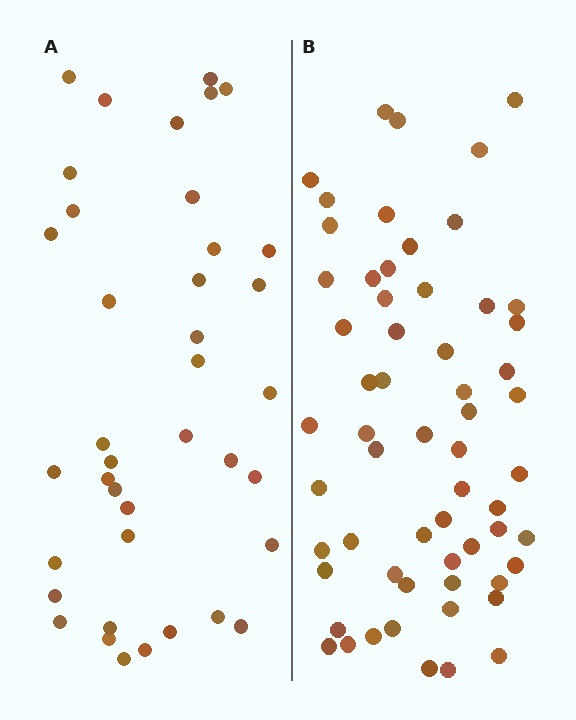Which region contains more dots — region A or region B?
Region B (the right region) has more dots.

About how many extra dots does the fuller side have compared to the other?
Region B has approximately 20 more dots than region A.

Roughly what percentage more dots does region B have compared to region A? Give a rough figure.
About 55% more.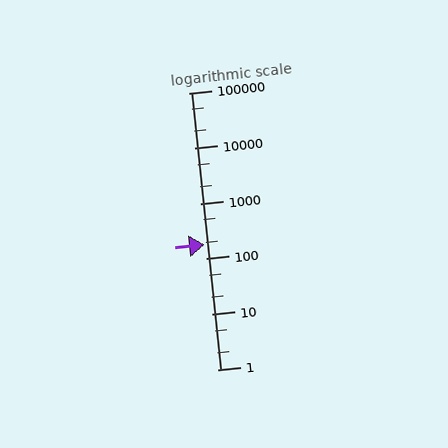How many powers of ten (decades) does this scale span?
The scale spans 5 decades, from 1 to 100000.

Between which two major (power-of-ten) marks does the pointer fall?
The pointer is between 100 and 1000.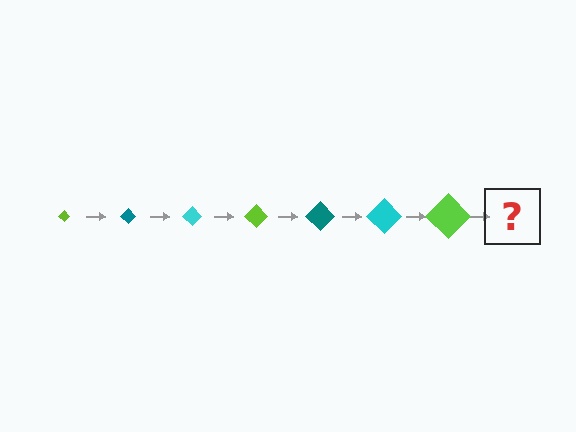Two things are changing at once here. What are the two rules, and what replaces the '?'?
The two rules are that the diamond grows larger each step and the color cycles through lime, teal, and cyan. The '?' should be a teal diamond, larger than the previous one.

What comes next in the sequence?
The next element should be a teal diamond, larger than the previous one.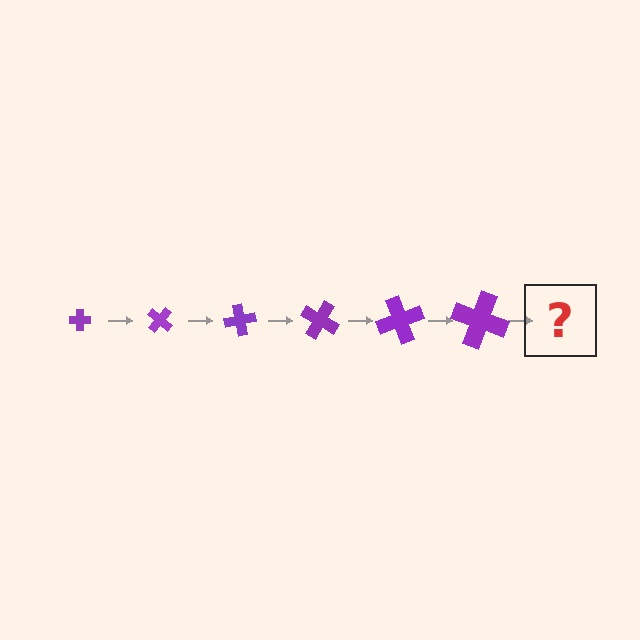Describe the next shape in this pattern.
It should be a cross, larger than the previous one and rotated 240 degrees from the start.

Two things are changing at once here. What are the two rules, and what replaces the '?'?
The two rules are that the cross grows larger each step and it rotates 40 degrees each step. The '?' should be a cross, larger than the previous one and rotated 240 degrees from the start.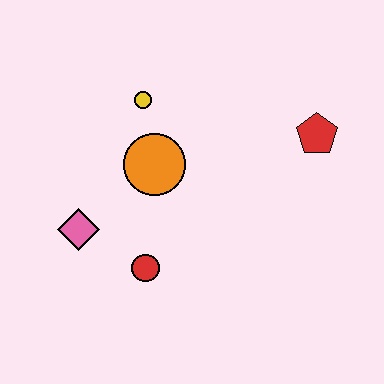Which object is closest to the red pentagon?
The orange circle is closest to the red pentagon.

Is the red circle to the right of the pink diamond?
Yes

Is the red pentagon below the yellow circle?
Yes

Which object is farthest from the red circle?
The red pentagon is farthest from the red circle.